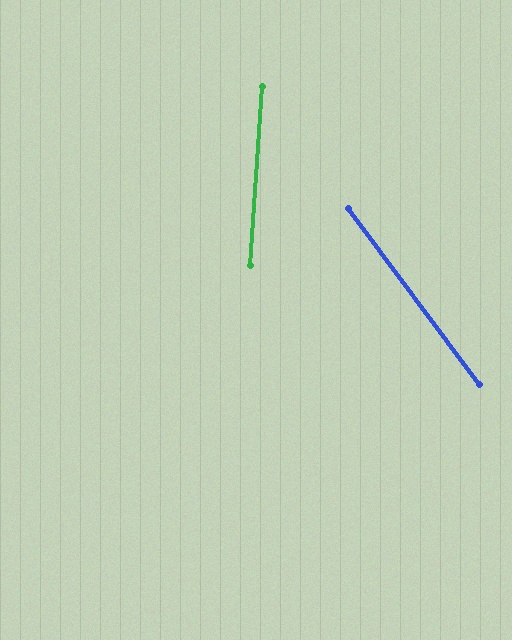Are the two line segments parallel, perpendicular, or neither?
Neither parallel nor perpendicular — they differ by about 41°.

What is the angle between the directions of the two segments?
Approximately 41 degrees.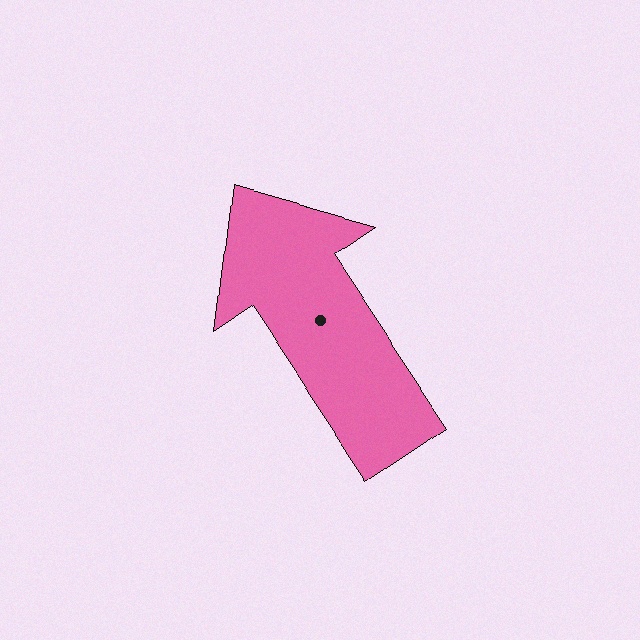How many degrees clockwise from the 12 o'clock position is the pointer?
Approximately 326 degrees.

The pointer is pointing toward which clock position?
Roughly 11 o'clock.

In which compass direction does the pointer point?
Northwest.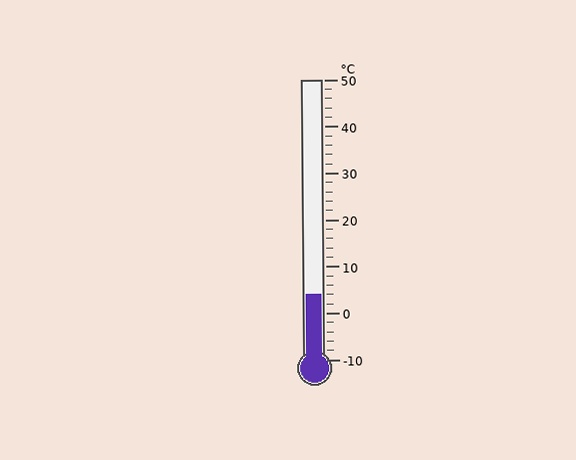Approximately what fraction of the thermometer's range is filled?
The thermometer is filled to approximately 25% of its range.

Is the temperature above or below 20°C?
The temperature is below 20°C.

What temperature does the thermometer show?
The thermometer shows approximately 4°C.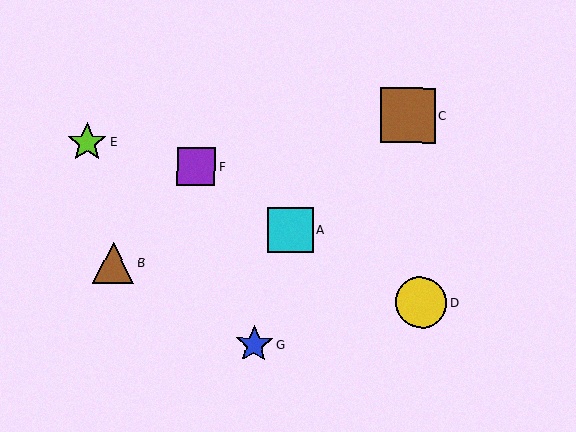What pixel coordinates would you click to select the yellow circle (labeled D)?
Click at (421, 302) to select the yellow circle D.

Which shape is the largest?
The brown square (labeled C) is the largest.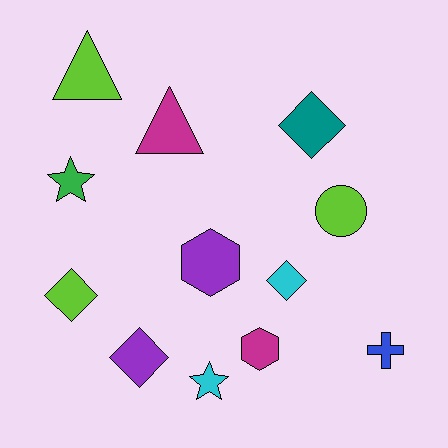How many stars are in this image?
There are 2 stars.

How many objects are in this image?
There are 12 objects.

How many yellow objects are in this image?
There are no yellow objects.